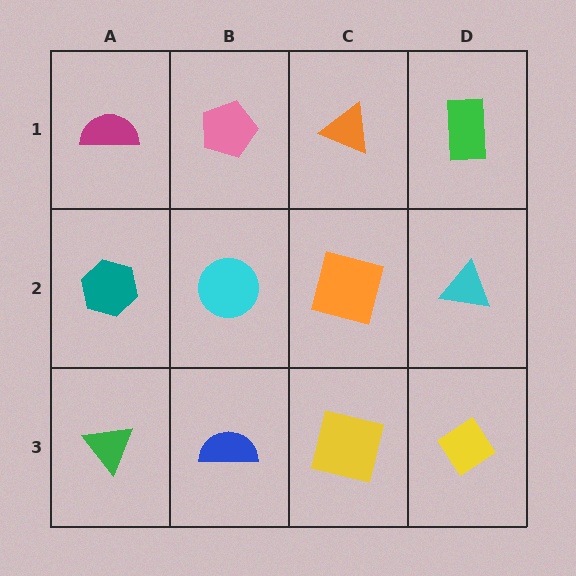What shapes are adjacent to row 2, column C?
An orange triangle (row 1, column C), a yellow square (row 3, column C), a cyan circle (row 2, column B), a cyan triangle (row 2, column D).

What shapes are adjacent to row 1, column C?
An orange square (row 2, column C), a pink pentagon (row 1, column B), a green rectangle (row 1, column D).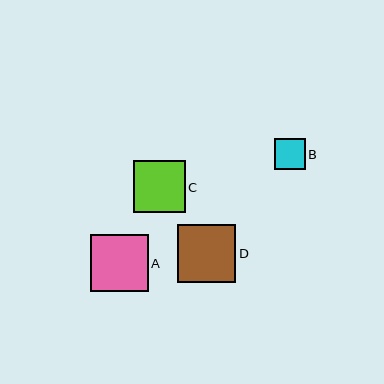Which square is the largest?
Square D is the largest with a size of approximately 58 pixels.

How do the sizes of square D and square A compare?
Square D and square A are approximately the same size.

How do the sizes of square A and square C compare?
Square A and square C are approximately the same size.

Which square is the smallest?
Square B is the smallest with a size of approximately 31 pixels.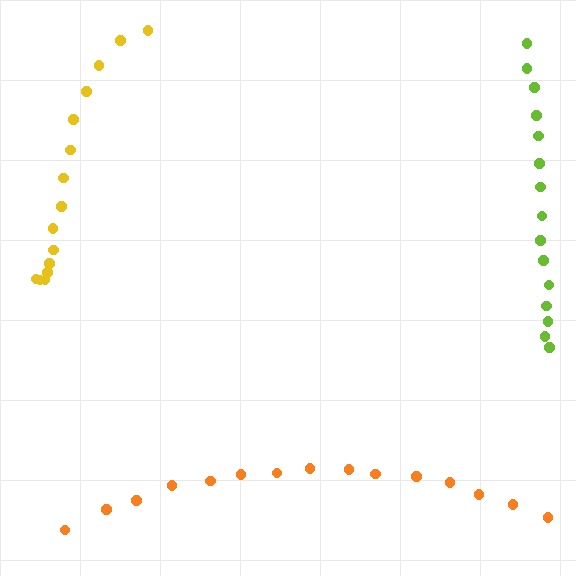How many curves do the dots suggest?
There are 3 distinct paths.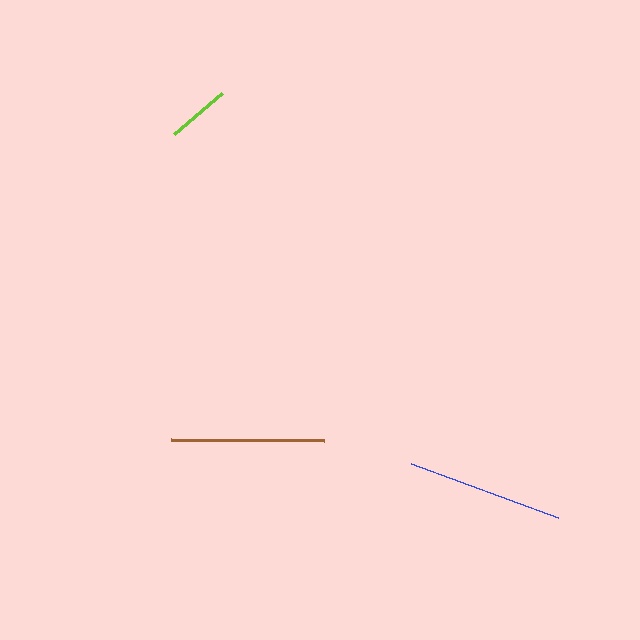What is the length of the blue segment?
The blue segment is approximately 156 pixels long.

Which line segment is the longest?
The blue line is the longest at approximately 156 pixels.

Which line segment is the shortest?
The lime line is the shortest at approximately 64 pixels.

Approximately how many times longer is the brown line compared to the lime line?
The brown line is approximately 2.4 times the length of the lime line.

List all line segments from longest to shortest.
From longest to shortest: blue, brown, lime.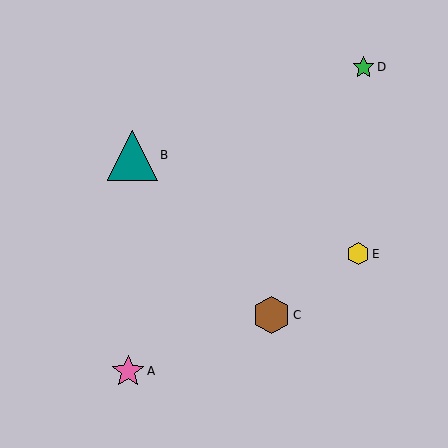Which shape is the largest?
The teal triangle (labeled B) is the largest.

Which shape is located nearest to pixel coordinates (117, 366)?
The pink star (labeled A) at (128, 371) is nearest to that location.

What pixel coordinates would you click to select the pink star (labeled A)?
Click at (128, 371) to select the pink star A.